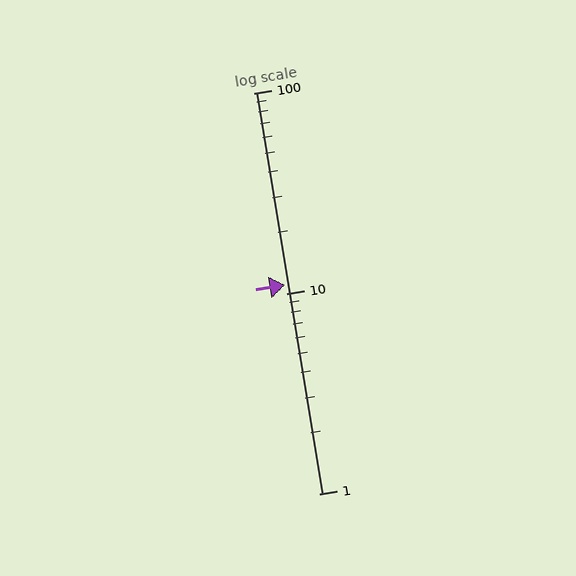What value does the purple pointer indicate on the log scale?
The pointer indicates approximately 11.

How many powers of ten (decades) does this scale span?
The scale spans 2 decades, from 1 to 100.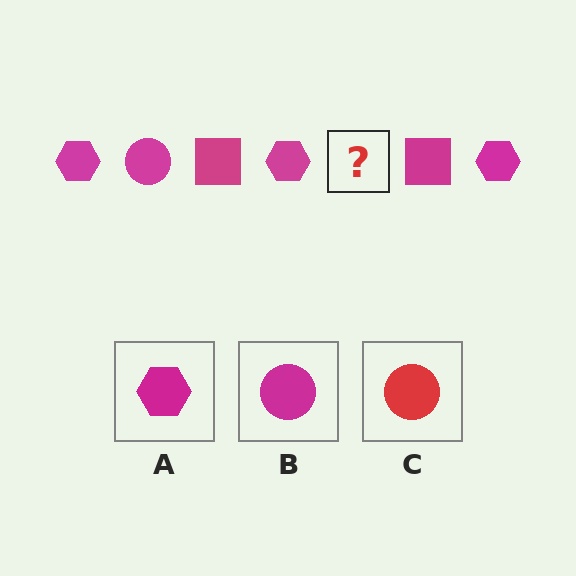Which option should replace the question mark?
Option B.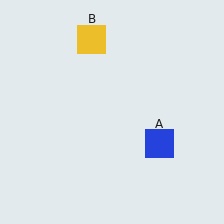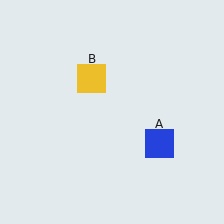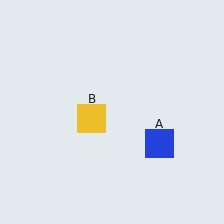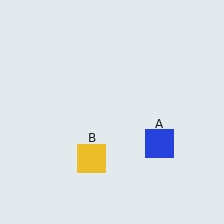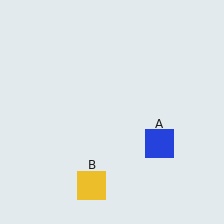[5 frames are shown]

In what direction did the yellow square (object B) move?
The yellow square (object B) moved down.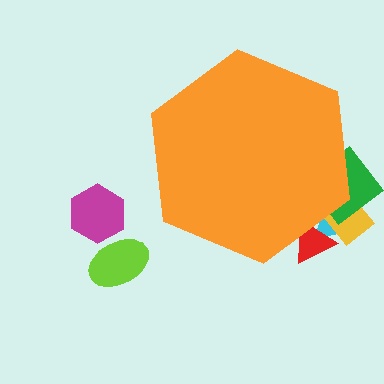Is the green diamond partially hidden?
Yes, the green diamond is partially hidden behind the orange hexagon.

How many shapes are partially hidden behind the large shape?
4 shapes are partially hidden.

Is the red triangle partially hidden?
Yes, the red triangle is partially hidden behind the orange hexagon.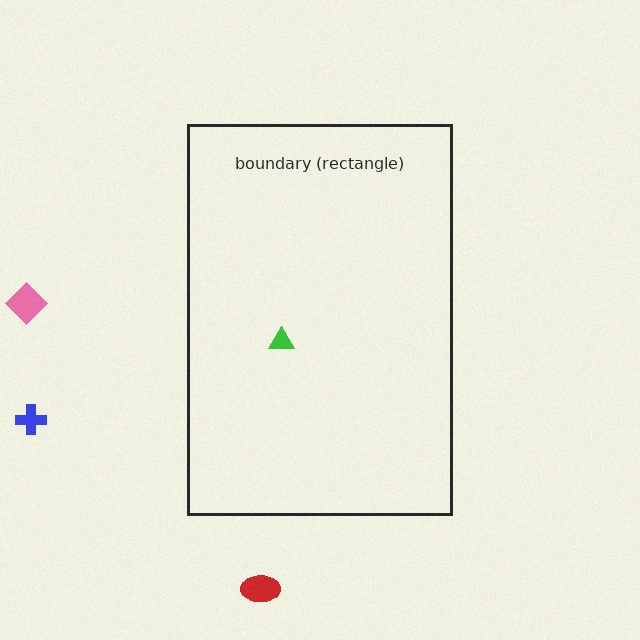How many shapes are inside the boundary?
1 inside, 3 outside.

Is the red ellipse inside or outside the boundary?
Outside.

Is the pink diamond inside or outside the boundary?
Outside.